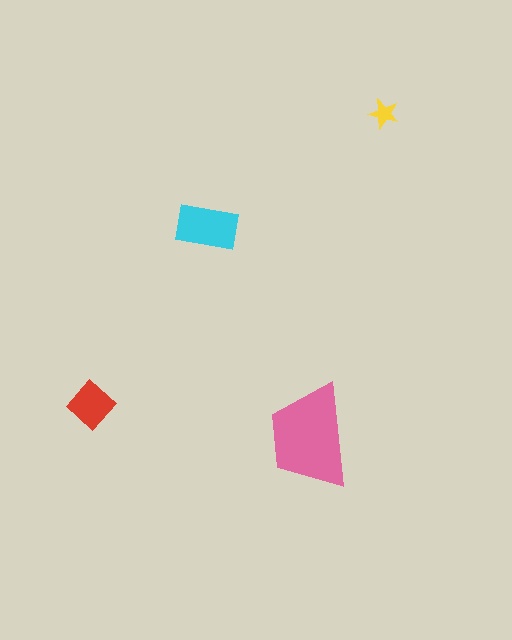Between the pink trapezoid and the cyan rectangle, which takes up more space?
The pink trapezoid.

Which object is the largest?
The pink trapezoid.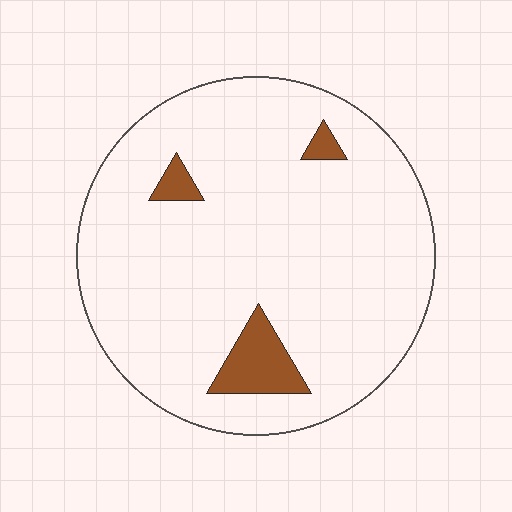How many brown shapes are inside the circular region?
3.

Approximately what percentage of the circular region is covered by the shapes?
Approximately 5%.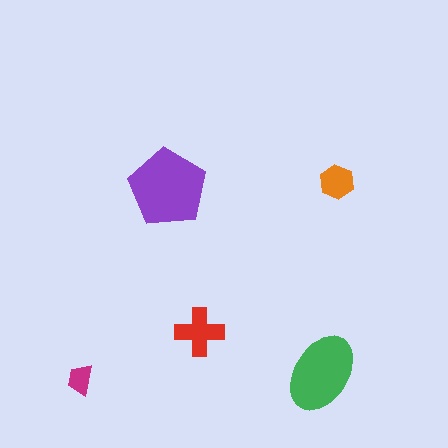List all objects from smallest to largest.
The magenta trapezoid, the orange hexagon, the red cross, the green ellipse, the purple pentagon.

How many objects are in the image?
There are 5 objects in the image.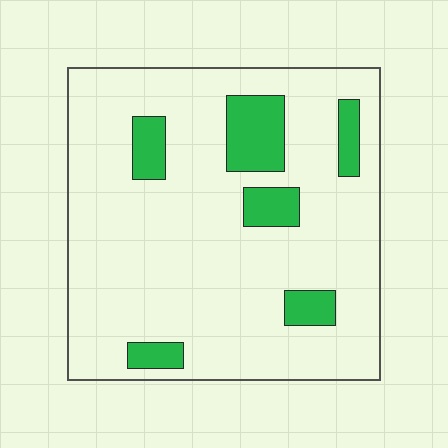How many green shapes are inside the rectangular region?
6.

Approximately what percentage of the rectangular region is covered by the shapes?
Approximately 15%.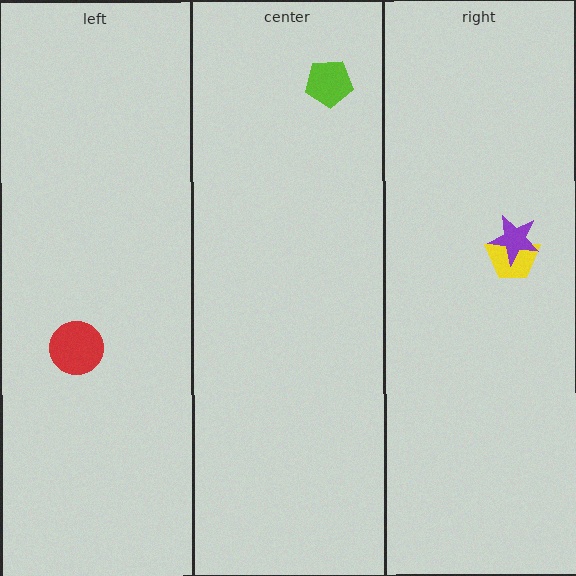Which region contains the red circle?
The left region.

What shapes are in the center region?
The lime pentagon.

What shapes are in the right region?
The yellow trapezoid, the purple star.